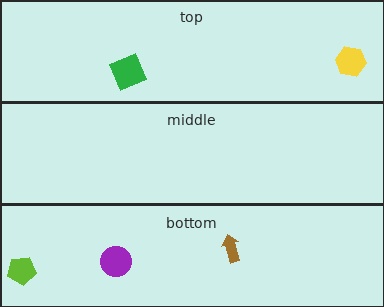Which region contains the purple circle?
The bottom region.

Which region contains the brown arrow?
The bottom region.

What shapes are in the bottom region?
The purple circle, the brown arrow, the lime pentagon.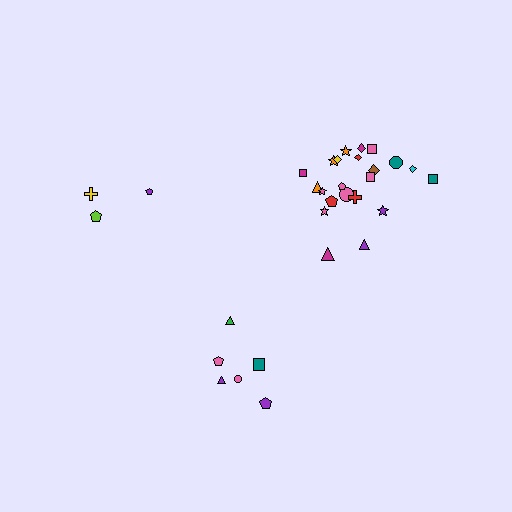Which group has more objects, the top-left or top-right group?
The top-right group.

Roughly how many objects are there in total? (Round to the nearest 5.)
Roughly 30 objects in total.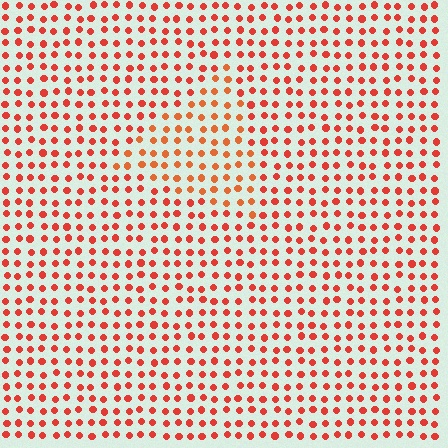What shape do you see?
I see a triangle.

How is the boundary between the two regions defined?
The boundary is defined purely by a slight shift in hue (about 17 degrees). Spacing, size, and orientation are identical on both sides.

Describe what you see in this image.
The image is filled with small red elements in a uniform arrangement. A triangle-shaped region is visible where the elements are tinted to a slightly different hue, forming a subtle color boundary.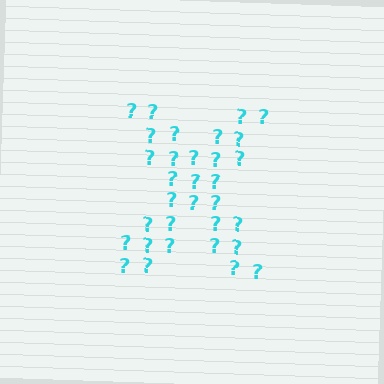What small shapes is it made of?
It is made of small question marks.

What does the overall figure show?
The overall figure shows the letter X.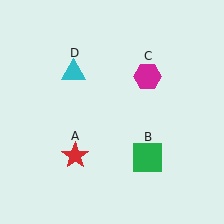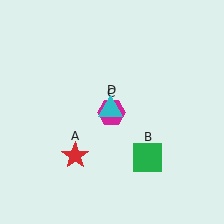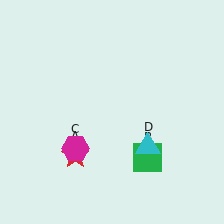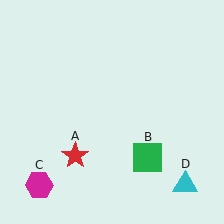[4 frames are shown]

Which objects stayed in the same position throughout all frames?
Red star (object A) and green square (object B) remained stationary.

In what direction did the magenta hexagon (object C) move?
The magenta hexagon (object C) moved down and to the left.